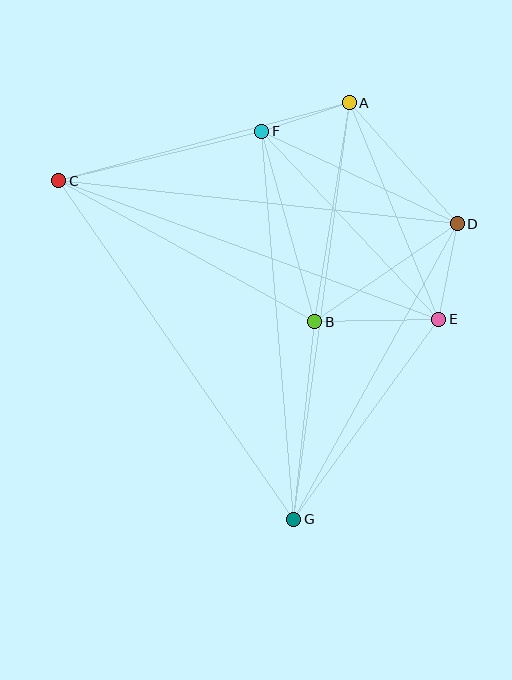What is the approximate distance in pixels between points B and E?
The distance between B and E is approximately 124 pixels.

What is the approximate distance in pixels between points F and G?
The distance between F and G is approximately 389 pixels.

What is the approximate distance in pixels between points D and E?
The distance between D and E is approximately 97 pixels.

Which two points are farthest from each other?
Points A and G are farthest from each other.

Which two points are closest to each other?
Points A and F are closest to each other.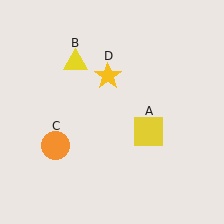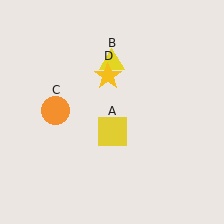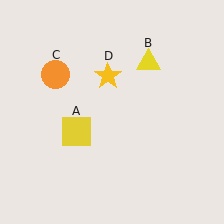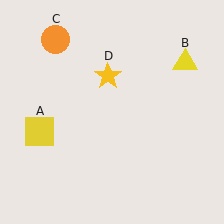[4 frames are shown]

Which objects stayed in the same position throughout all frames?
Yellow star (object D) remained stationary.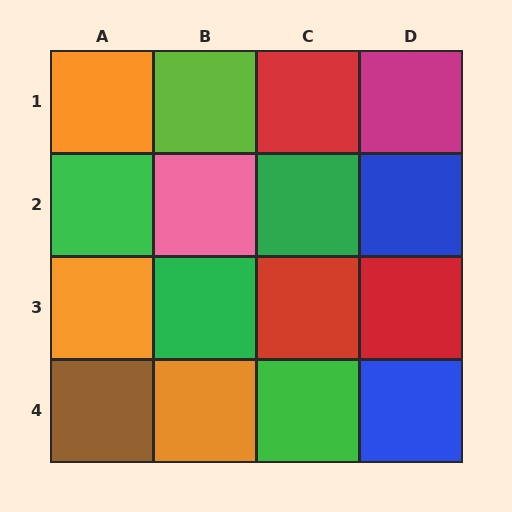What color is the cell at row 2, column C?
Green.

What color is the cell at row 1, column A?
Orange.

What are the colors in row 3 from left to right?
Orange, green, red, red.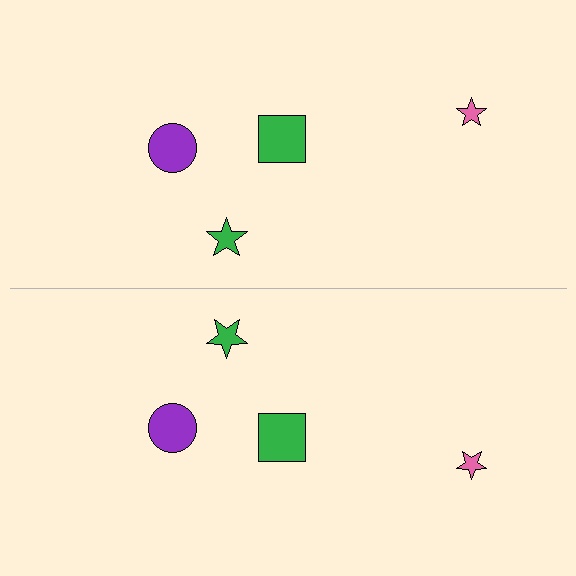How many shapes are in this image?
There are 8 shapes in this image.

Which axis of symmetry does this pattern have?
The pattern has a horizontal axis of symmetry running through the center of the image.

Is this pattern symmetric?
Yes, this pattern has bilateral (reflection) symmetry.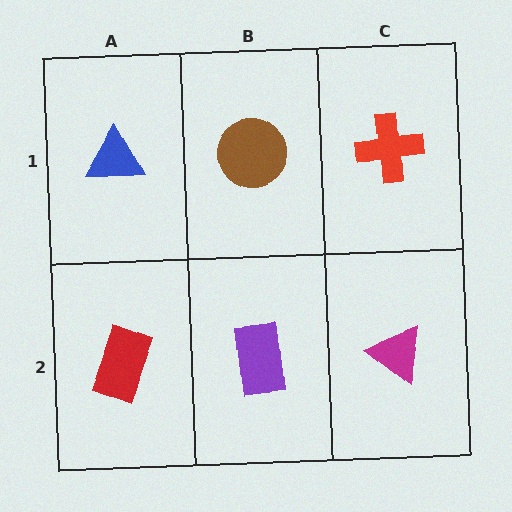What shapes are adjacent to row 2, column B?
A brown circle (row 1, column B), a red rectangle (row 2, column A), a magenta triangle (row 2, column C).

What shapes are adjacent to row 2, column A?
A blue triangle (row 1, column A), a purple rectangle (row 2, column B).